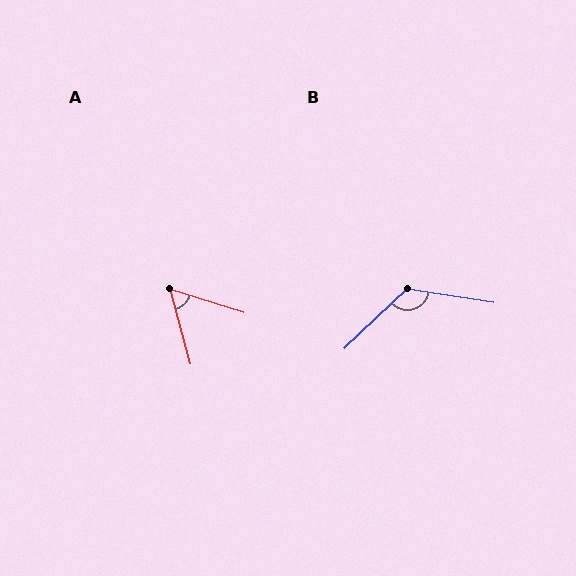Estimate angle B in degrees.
Approximately 128 degrees.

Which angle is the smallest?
A, at approximately 57 degrees.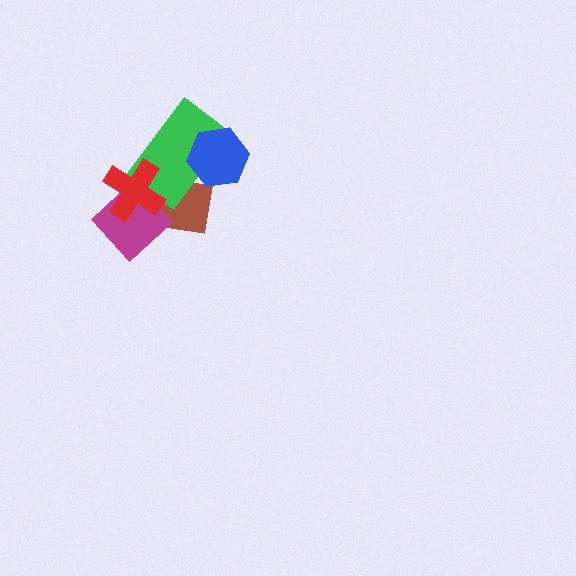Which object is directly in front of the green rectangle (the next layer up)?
The blue hexagon is directly in front of the green rectangle.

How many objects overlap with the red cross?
3 objects overlap with the red cross.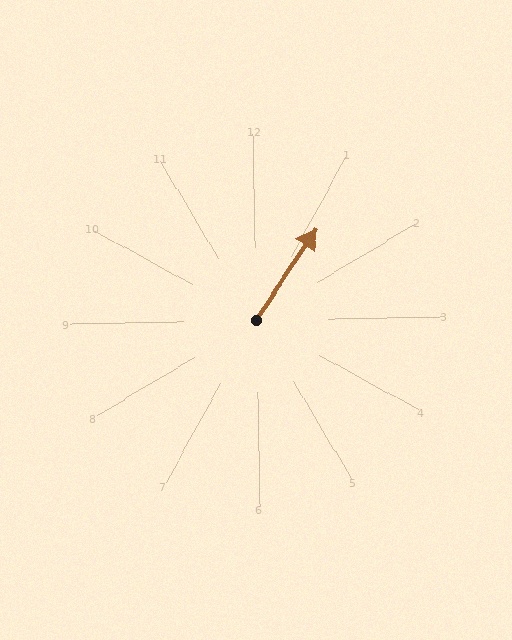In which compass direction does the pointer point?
Northeast.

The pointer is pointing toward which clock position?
Roughly 1 o'clock.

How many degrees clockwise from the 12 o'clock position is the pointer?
Approximately 35 degrees.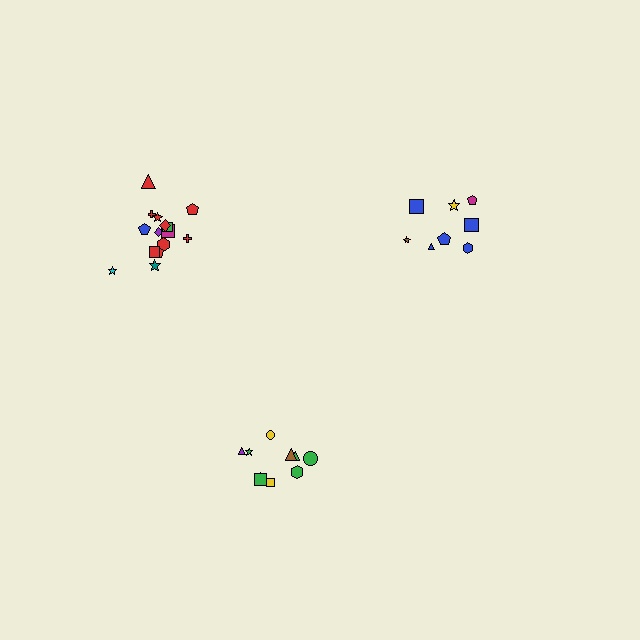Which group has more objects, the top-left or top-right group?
The top-left group.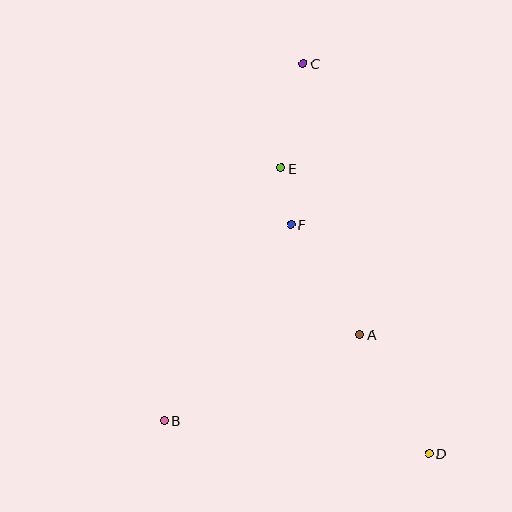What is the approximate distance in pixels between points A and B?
The distance between A and B is approximately 214 pixels.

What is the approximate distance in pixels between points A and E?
The distance between A and E is approximately 185 pixels.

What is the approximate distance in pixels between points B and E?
The distance between B and E is approximately 278 pixels.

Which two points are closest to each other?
Points E and F are closest to each other.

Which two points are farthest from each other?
Points C and D are farthest from each other.